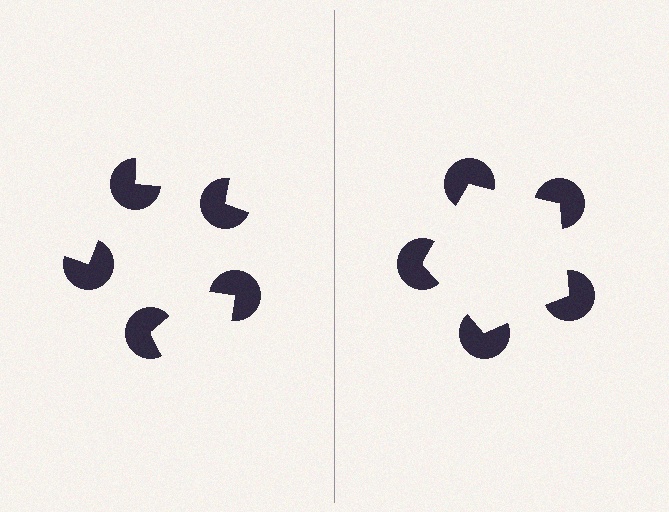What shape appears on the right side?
An illusory pentagon.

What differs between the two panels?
The pac-man discs are positioned identically on both sides; only the wedge orientations differ. On the right they align to a pentagon; on the left they are misaligned.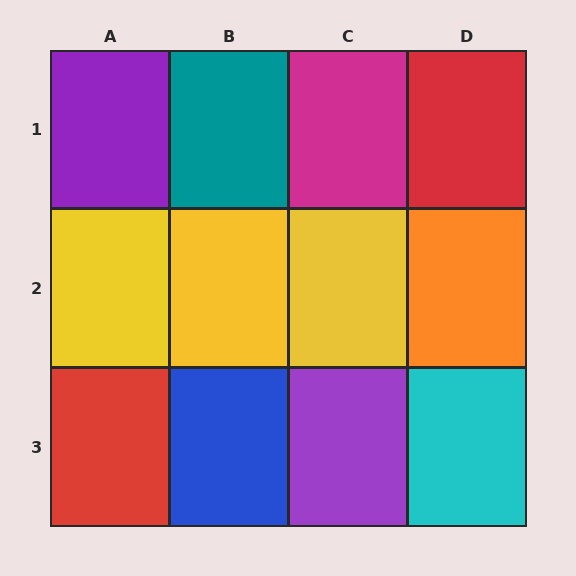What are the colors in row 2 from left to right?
Yellow, yellow, yellow, orange.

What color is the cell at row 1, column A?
Purple.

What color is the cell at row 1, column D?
Red.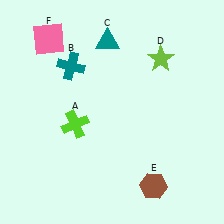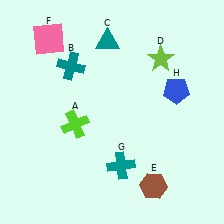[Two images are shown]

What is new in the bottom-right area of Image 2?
A teal cross (G) was added in the bottom-right area of Image 2.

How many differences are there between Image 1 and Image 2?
There are 2 differences between the two images.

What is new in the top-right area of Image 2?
A blue pentagon (H) was added in the top-right area of Image 2.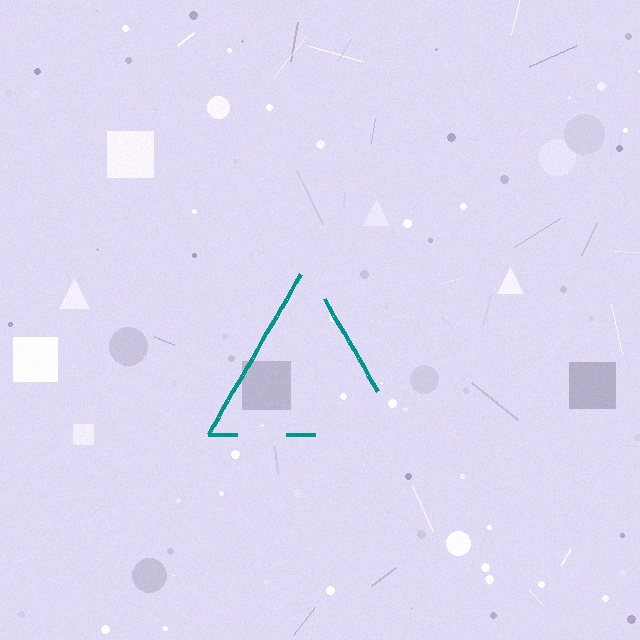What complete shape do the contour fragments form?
The contour fragments form a triangle.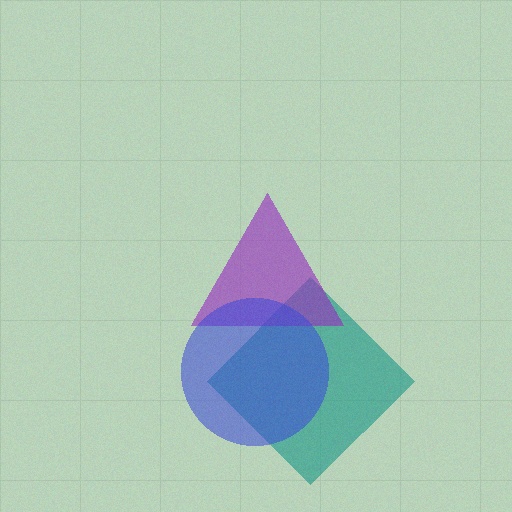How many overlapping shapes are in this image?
There are 3 overlapping shapes in the image.